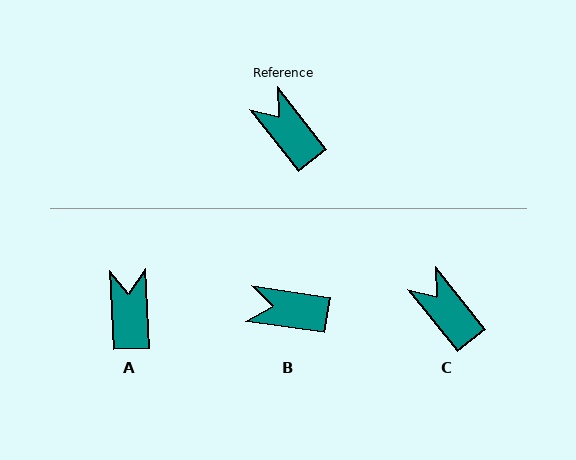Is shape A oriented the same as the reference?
No, it is off by about 36 degrees.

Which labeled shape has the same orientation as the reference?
C.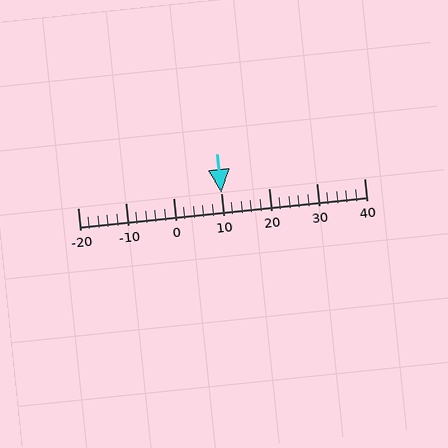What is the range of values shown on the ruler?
The ruler shows values from -20 to 40.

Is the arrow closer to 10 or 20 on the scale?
The arrow is closer to 10.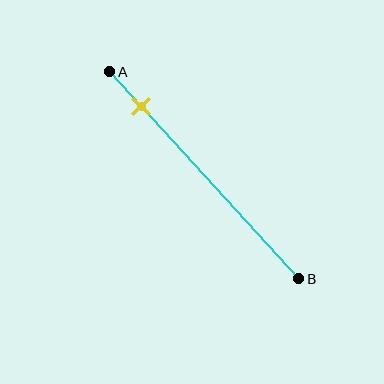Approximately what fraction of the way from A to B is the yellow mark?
The yellow mark is approximately 15% of the way from A to B.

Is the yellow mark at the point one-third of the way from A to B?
No, the mark is at about 15% from A, not at the 33% one-third point.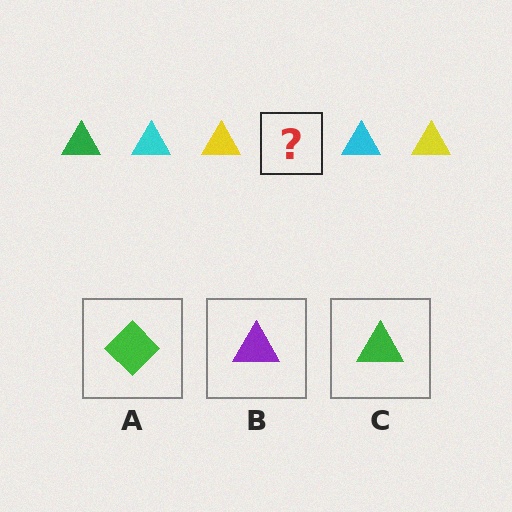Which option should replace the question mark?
Option C.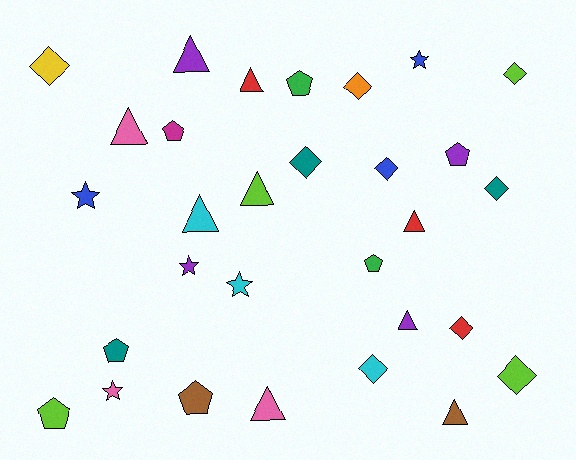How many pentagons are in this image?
There are 7 pentagons.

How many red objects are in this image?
There are 3 red objects.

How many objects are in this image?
There are 30 objects.